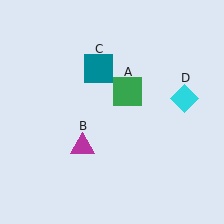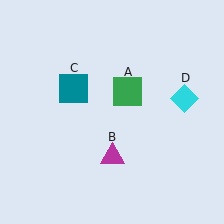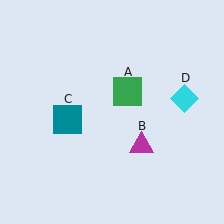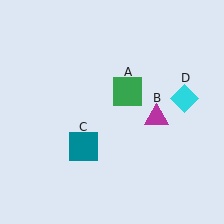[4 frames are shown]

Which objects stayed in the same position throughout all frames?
Green square (object A) and cyan diamond (object D) remained stationary.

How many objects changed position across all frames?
2 objects changed position: magenta triangle (object B), teal square (object C).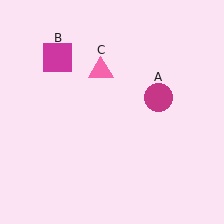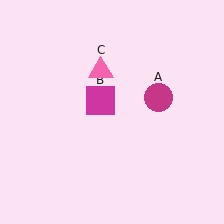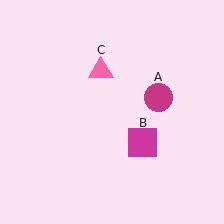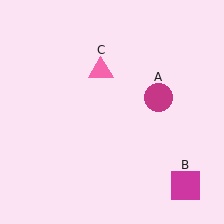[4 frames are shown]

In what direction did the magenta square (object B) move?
The magenta square (object B) moved down and to the right.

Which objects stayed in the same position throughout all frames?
Magenta circle (object A) and pink triangle (object C) remained stationary.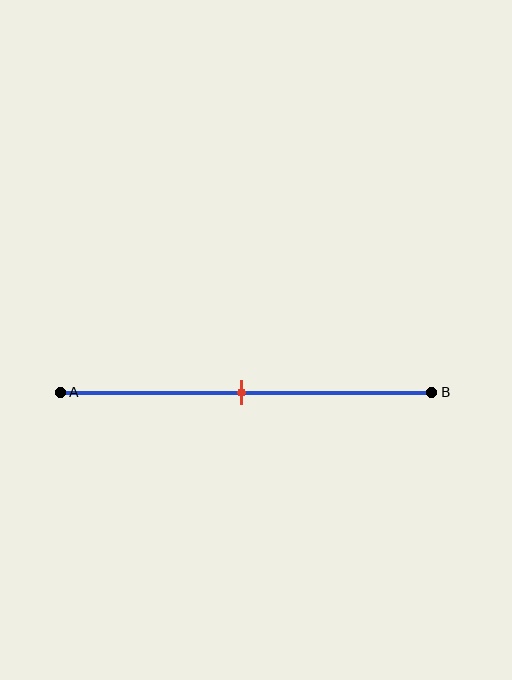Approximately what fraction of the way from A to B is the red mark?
The red mark is approximately 50% of the way from A to B.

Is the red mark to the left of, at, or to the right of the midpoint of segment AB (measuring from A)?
The red mark is approximately at the midpoint of segment AB.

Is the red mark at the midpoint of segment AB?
Yes, the mark is approximately at the midpoint.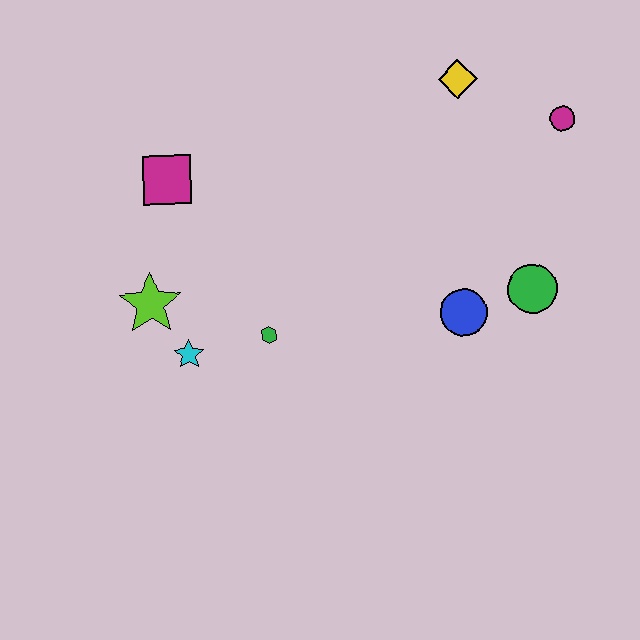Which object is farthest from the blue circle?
The magenta square is farthest from the blue circle.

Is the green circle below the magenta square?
Yes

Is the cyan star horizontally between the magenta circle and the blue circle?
No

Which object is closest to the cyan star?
The lime star is closest to the cyan star.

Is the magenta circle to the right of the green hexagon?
Yes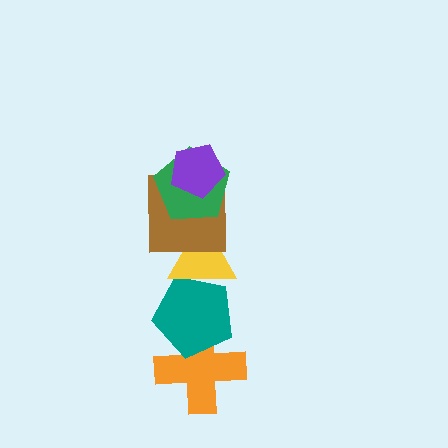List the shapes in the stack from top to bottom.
From top to bottom: the purple pentagon, the green pentagon, the brown square, the yellow triangle, the teal pentagon, the orange cross.